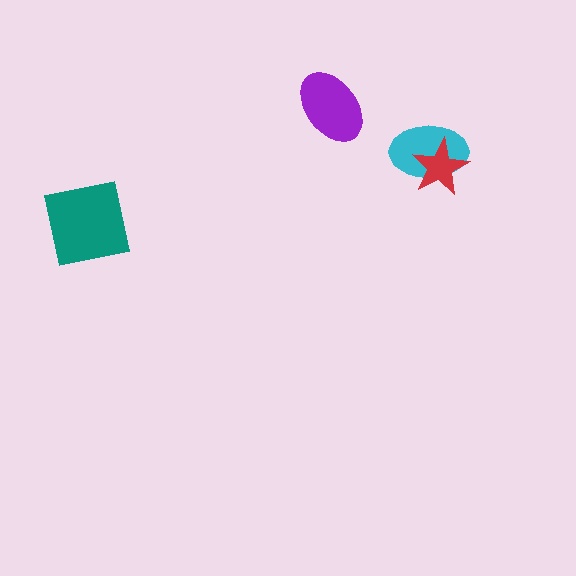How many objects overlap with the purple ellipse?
0 objects overlap with the purple ellipse.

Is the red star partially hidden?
No, no other shape covers it.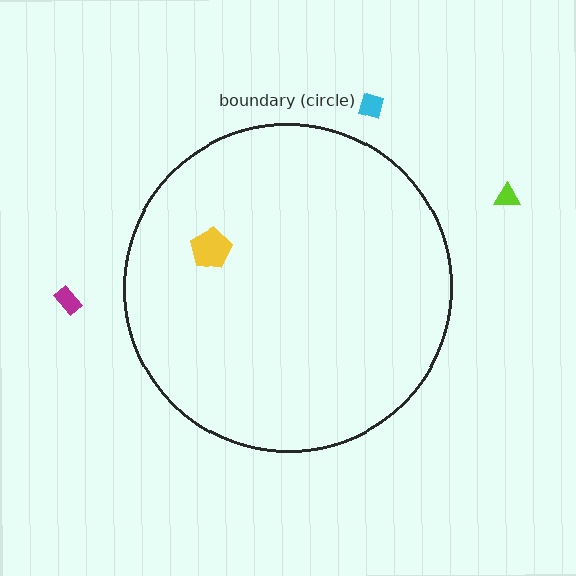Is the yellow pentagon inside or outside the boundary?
Inside.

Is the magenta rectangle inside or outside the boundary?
Outside.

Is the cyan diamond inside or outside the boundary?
Outside.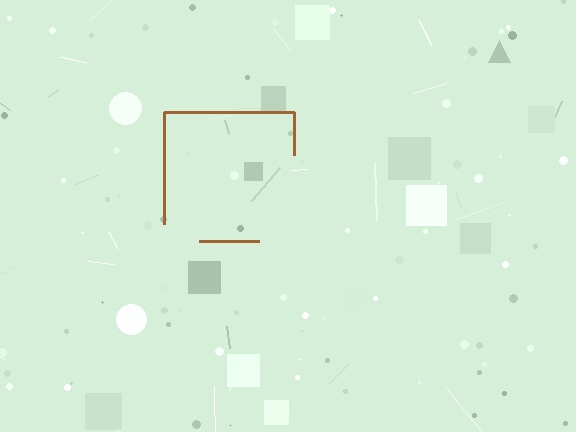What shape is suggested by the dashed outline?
The dashed outline suggests a square.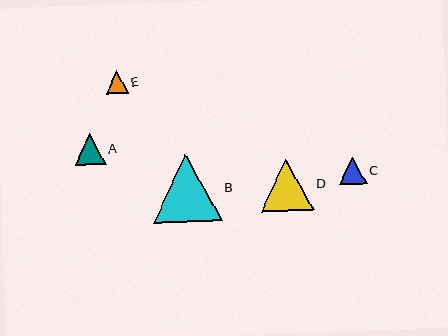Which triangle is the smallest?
Triangle E is the smallest with a size of approximately 22 pixels.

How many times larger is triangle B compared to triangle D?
Triangle B is approximately 1.3 times the size of triangle D.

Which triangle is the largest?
Triangle B is the largest with a size of approximately 68 pixels.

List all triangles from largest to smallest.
From largest to smallest: B, D, A, C, E.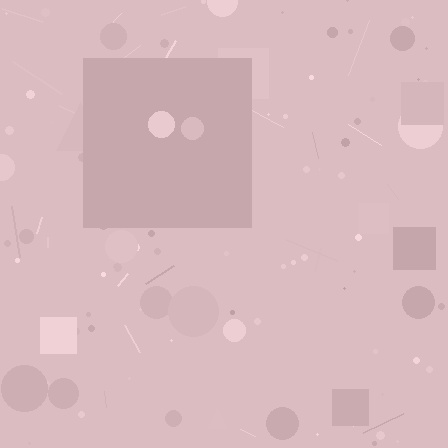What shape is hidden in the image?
A square is hidden in the image.